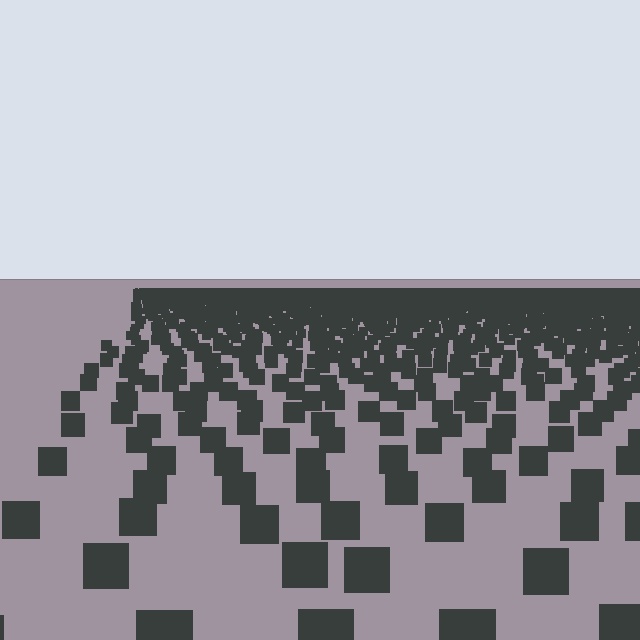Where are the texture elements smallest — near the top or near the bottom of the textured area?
Near the top.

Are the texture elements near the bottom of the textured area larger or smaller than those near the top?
Larger. Near the bottom, elements are closer to the viewer and appear at a bigger on-screen size.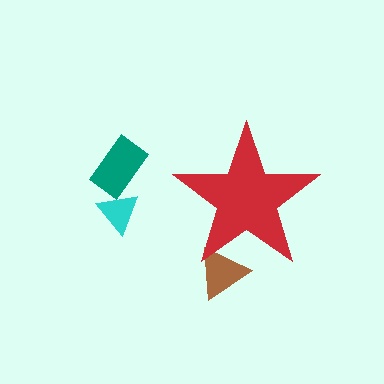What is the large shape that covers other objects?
A red star.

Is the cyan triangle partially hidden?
No, the cyan triangle is fully visible.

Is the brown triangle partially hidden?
Yes, the brown triangle is partially hidden behind the red star.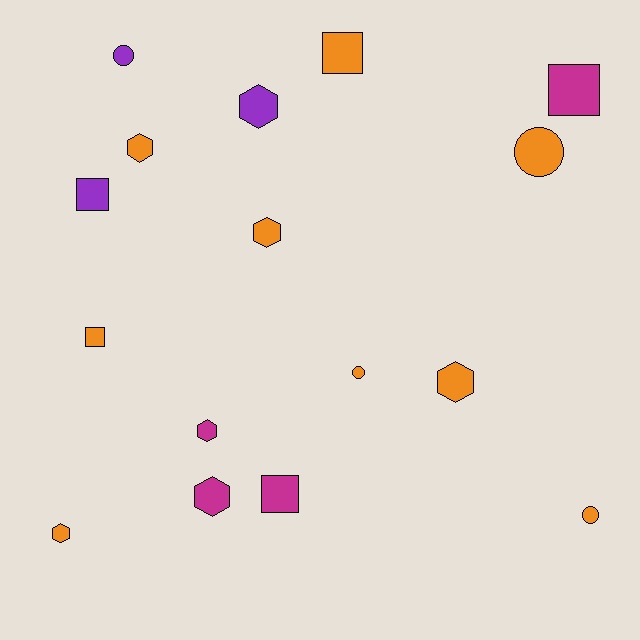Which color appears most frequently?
Orange, with 9 objects.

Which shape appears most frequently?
Hexagon, with 7 objects.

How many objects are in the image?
There are 16 objects.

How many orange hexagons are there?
There are 4 orange hexagons.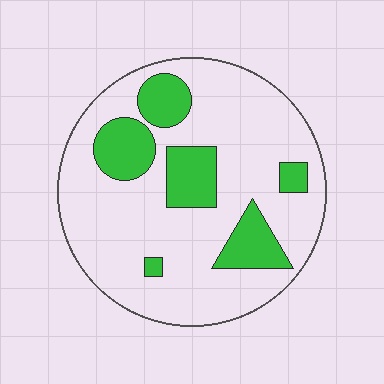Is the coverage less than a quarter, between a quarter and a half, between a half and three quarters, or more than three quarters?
Less than a quarter.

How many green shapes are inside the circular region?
6.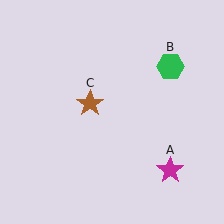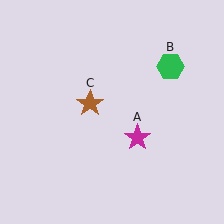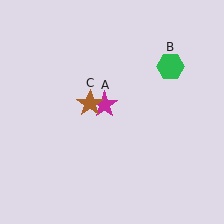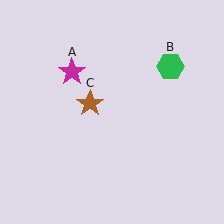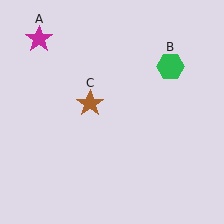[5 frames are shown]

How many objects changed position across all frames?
1 object changed position: magenta star (object A).